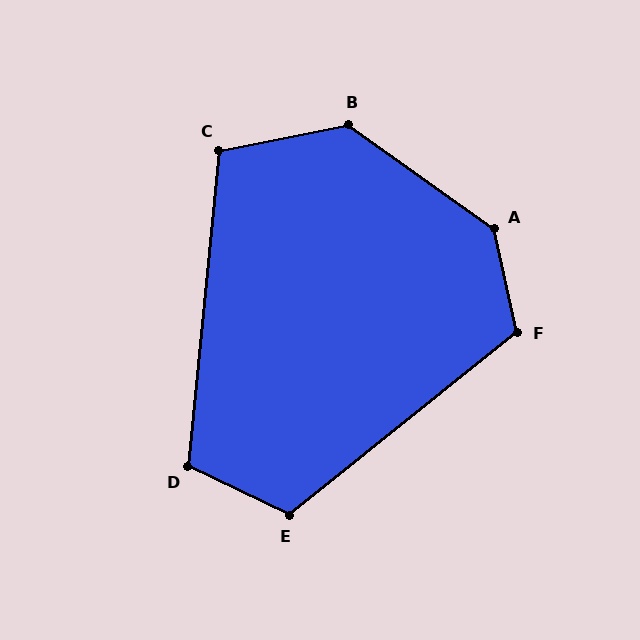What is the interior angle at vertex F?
Approximately 117 degrees (obtuse).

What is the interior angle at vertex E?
Approximately 116 degrees (obtuse).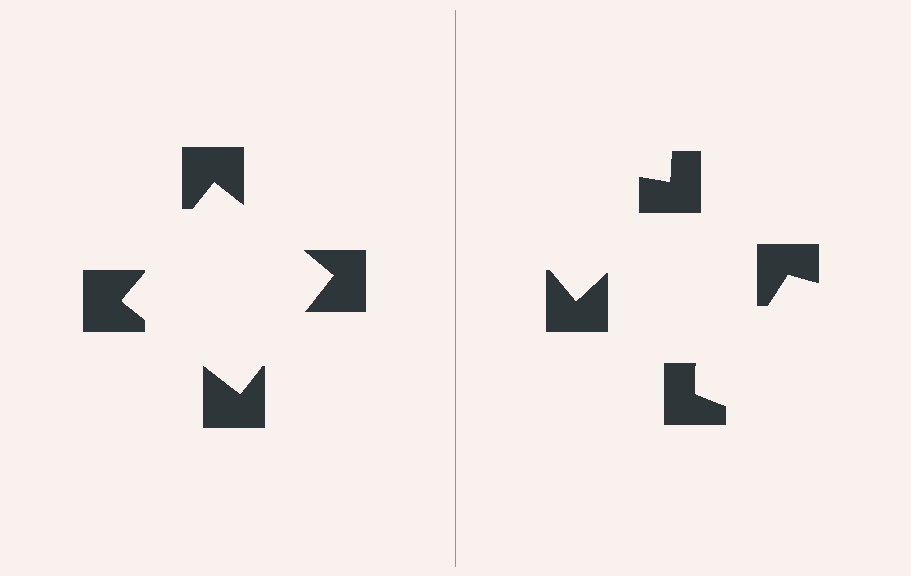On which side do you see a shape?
An illusory square appears on the left side. On the right side the wedge cuts are rotated, so no coherent shape forms.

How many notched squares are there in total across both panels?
8 — 4 on each side.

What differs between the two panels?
The notched squares are positioned identically on both sides; only the wedge orientations differ. On the left they align to a square; on the right they are misaligned.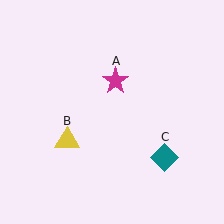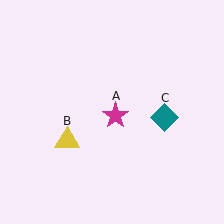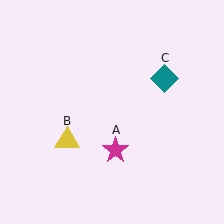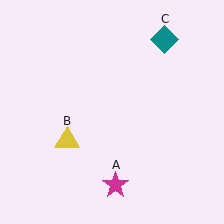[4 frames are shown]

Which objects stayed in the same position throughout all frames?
Yellow triangle (object B) remained stationary.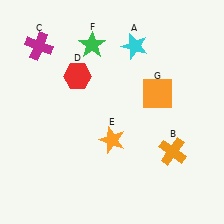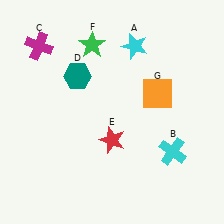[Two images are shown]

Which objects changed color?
B changed from orange to cyan. D changed from red to teal. E changed from orange to red.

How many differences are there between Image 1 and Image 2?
There are 3 differences between the two images.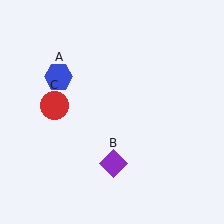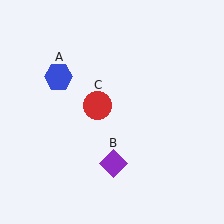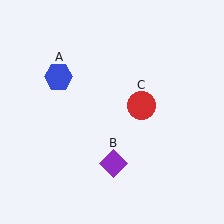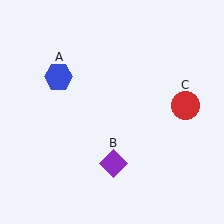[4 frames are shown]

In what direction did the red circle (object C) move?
The red circle (object C) moved right.